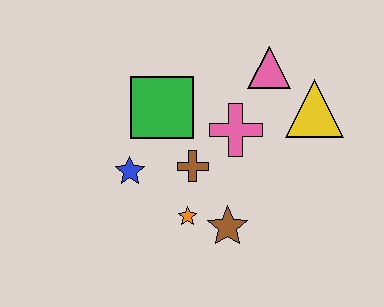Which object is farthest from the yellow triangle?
The blue star is farthest from the yellow triangle.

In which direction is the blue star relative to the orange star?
The blue star is to the left of the orange star.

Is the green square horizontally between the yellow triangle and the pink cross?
No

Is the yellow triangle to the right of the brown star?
Yes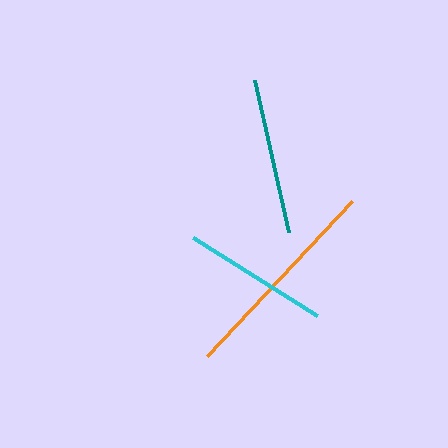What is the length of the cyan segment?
The cyan segment is approximately 147 pixels long.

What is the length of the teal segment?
The teal segment is approximately 156 pixels long.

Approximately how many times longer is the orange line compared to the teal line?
The orange line is approximately 1.4 times the length of the teal line.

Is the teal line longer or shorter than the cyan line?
The teal line is longer than the cyan line.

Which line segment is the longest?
The orange line is the longest at approximately 213 pixels.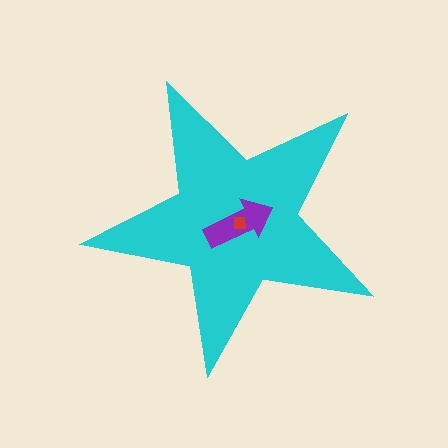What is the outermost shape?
The cyan star.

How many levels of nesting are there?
3.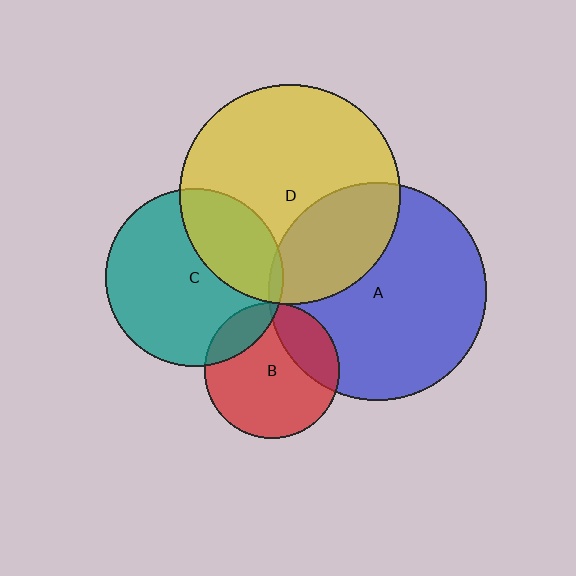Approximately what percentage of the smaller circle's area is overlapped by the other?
Approximately 30%.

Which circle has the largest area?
Circle D (yellow).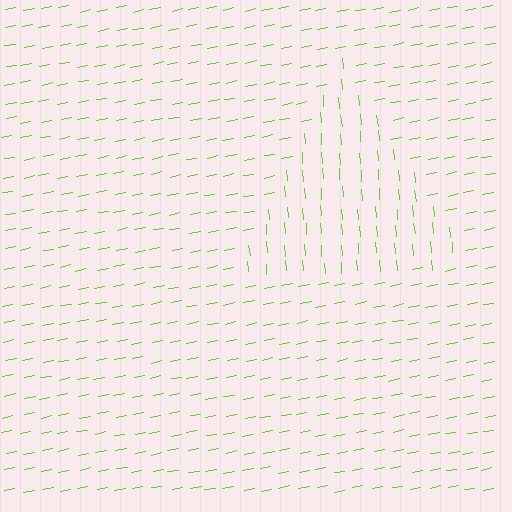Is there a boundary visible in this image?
Yes, there is a texture boundary formed by a change in line orientation.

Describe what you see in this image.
The image is filled with small lime line segments. A triangle region in the image has lines oriented differently from the surrounding lines, creating a visible texture boundary.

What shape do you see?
I see a triangle.